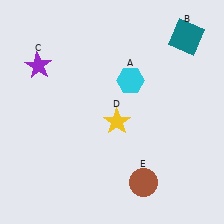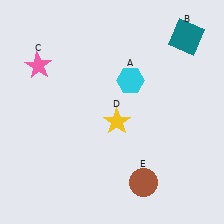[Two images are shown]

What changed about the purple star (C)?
In Image 1, C is purple. In Image 2, it changed to pink.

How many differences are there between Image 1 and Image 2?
There is 1 difference between the two images.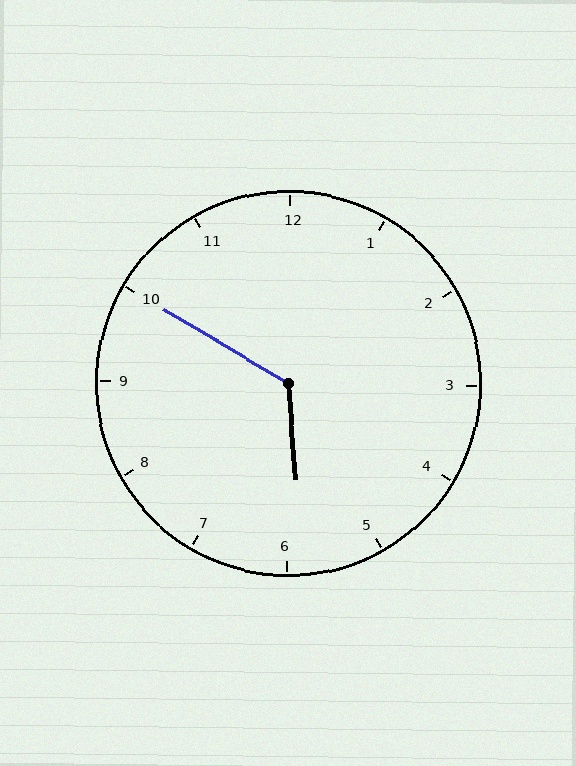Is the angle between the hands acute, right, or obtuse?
It is obtuse.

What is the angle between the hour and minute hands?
Approximately 125 degrees.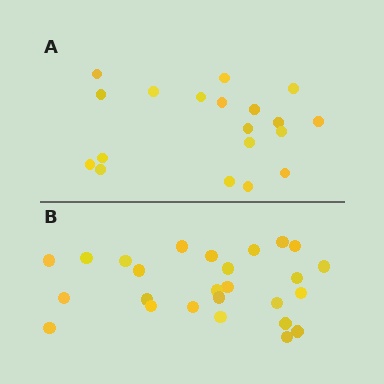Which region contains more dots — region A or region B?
Region B (the bottom region) has more dots.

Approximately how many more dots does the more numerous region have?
Region B has roughly 8 or so more dots than region A.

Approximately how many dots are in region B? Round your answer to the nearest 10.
About 30 dots. (The exact count is 26, which rounds to 30.)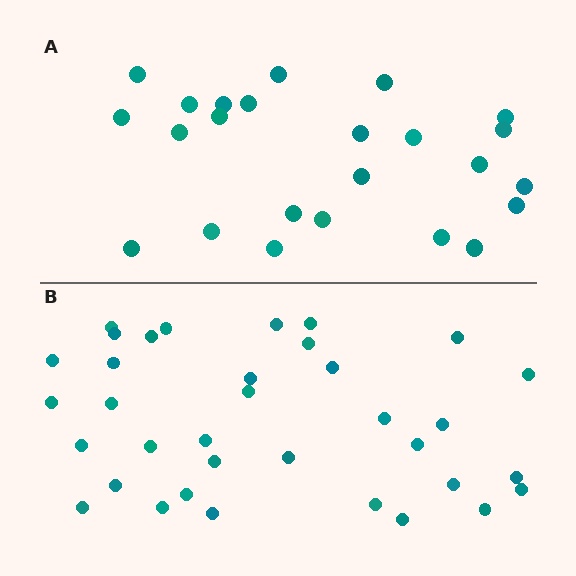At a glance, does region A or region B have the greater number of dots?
Region B (the bottom region) has more dots.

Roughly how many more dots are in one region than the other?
Region B has roughly 12 or so more dots than region A.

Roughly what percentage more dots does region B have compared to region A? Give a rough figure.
About 45% more.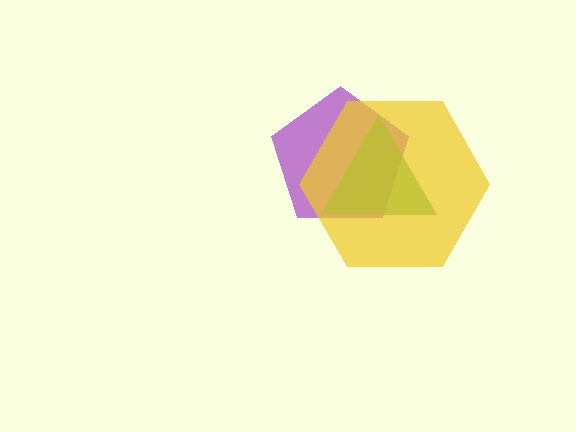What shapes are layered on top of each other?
The layered shapes are: a purple pentagon, a green triangle, a yellow hexagon.